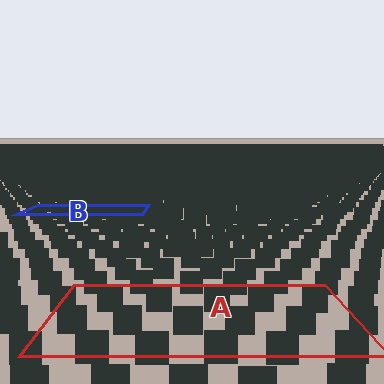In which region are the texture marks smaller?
The texture marks are smaller in region B, because it is farther away.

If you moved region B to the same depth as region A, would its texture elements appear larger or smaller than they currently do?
They would appear larger. At a closer depth, the same texture elements are projected at a bigger on-screen size.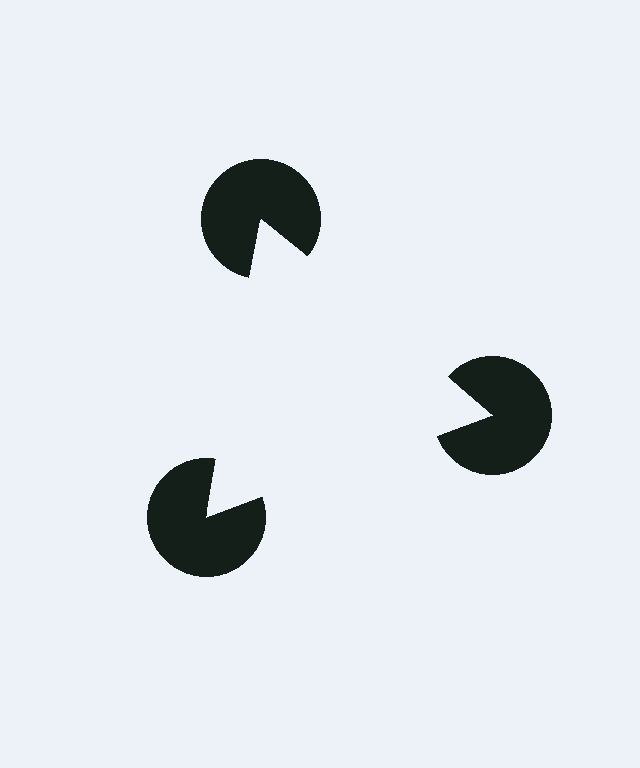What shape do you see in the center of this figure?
An illusory triangle — its edges are inferred from the aligned wedge cuts in the pac-man discs, not physically drawn.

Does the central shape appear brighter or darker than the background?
It typically appears slightly brighter than the background, even though no actual brightness change is drawn.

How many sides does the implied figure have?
3 sides.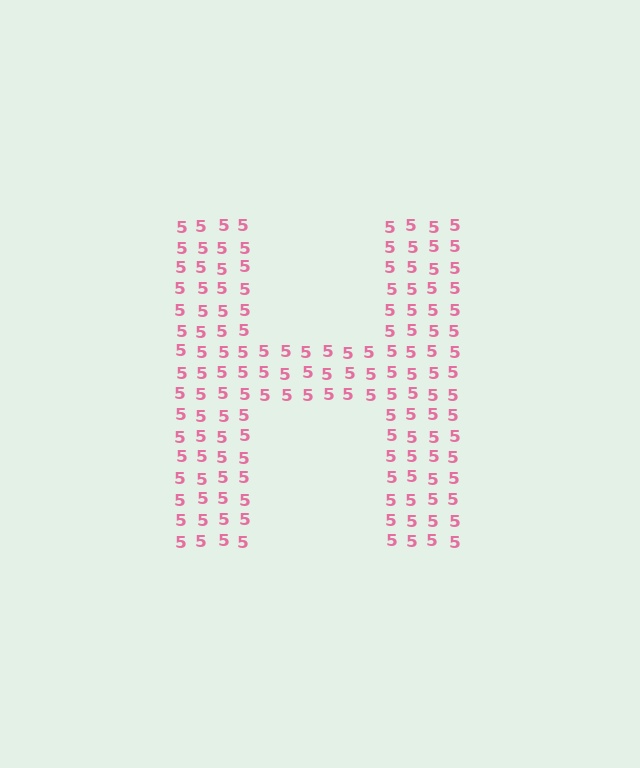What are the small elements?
The small elements are digit 5's.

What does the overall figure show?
The overall figure shows the letter H.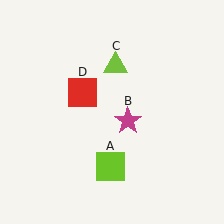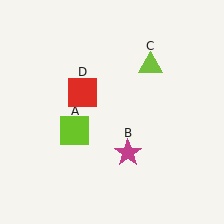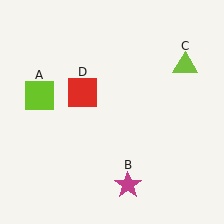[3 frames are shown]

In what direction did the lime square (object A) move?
The lime square (object A) moved up and to the left.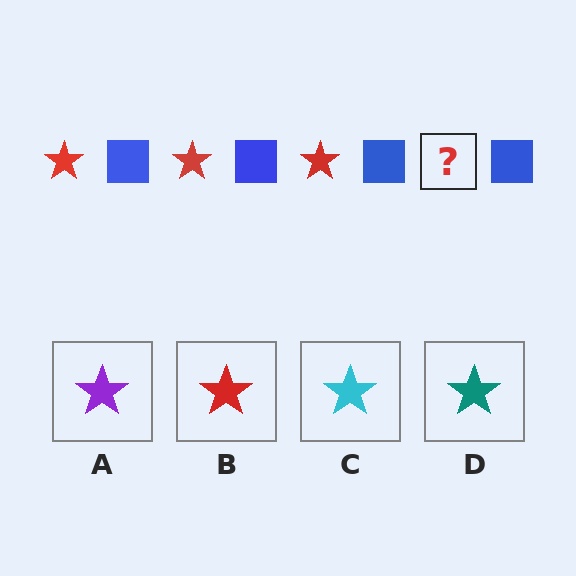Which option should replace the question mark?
Option B.